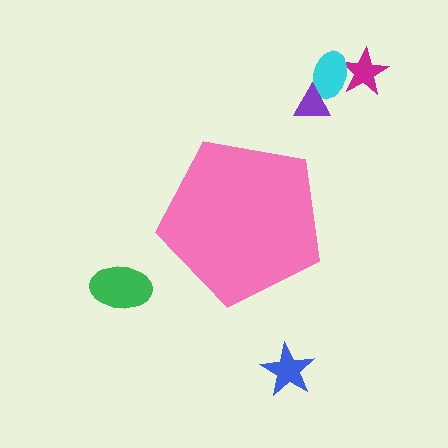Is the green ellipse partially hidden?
No, the green ellipse is fully visible.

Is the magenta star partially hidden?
No, the magenta star is fully visible.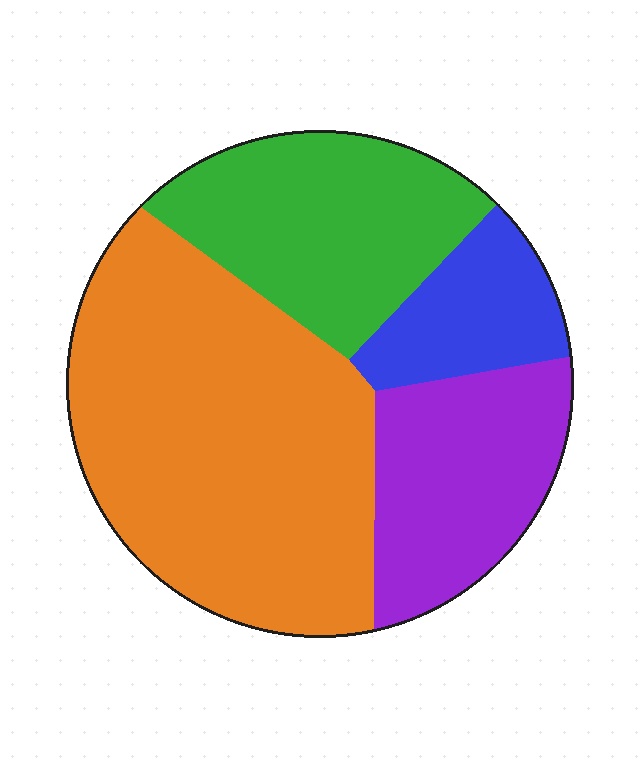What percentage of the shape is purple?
Purple covers roughly 20% of the shape.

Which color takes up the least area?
Blue, at roughly 10%.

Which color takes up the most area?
Orange, at roughly 45%.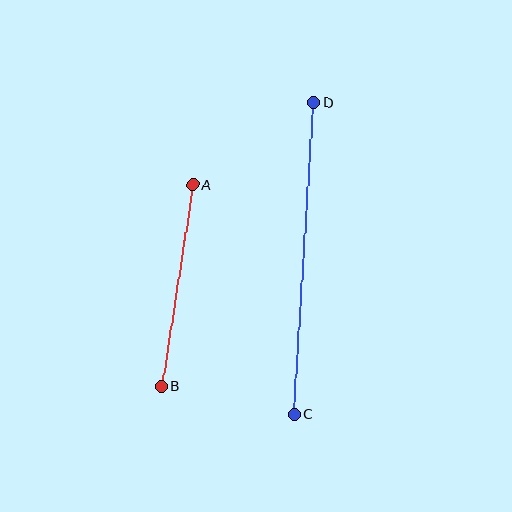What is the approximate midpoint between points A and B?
The midpoint is at approximately (177, 285) pixels.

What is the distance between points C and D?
The distance is approximately 312 pixels.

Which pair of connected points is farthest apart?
Points C and D are farthest apart.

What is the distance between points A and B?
The distance is approximately 204 pixels.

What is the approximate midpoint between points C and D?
The midpoint is at approximately (304, 258) pixels.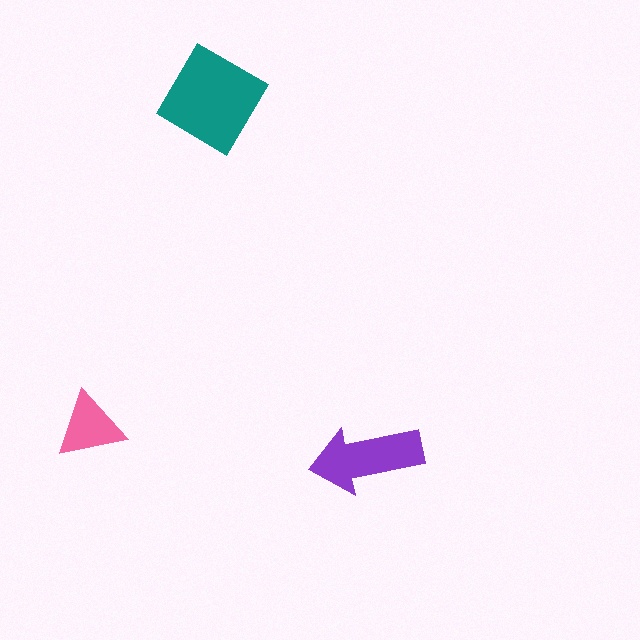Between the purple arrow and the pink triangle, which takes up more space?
The purple arrow.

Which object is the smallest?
The pink triangle.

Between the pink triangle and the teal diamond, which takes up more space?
The teal diamond.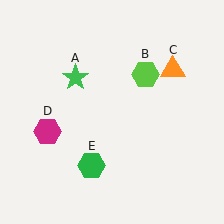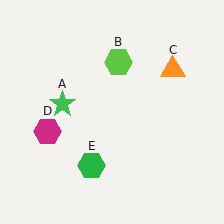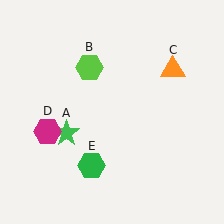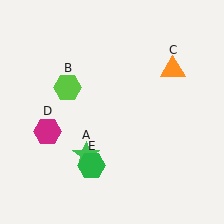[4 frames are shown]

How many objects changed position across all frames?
2 objects changed position: green star (object A), lime hexagon (object B).